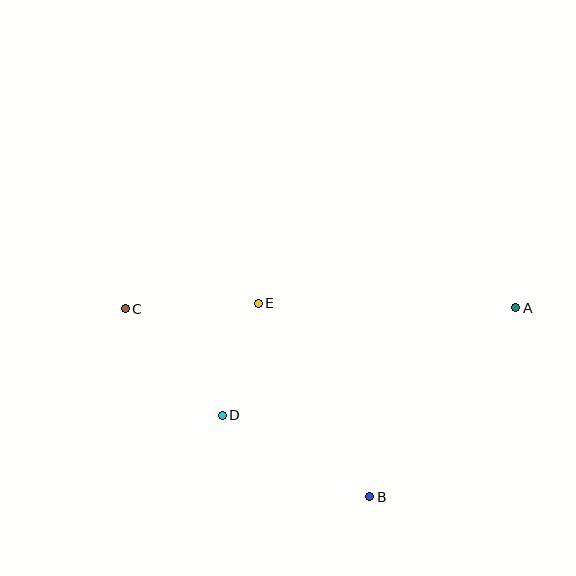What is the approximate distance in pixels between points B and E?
The distance between B and E is approximately 223 pixels.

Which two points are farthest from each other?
Points A and C are farthest from each other.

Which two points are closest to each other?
Points D and E are closest to each other.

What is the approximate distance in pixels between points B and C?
The distance between B and C is approximately 309 pixels.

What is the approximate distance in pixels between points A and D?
The distance between A and D is approximately 313 pixels.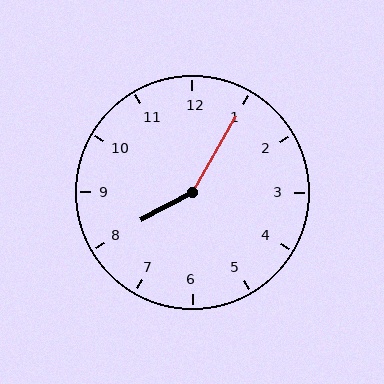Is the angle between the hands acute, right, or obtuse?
It is obtuse.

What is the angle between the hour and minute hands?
Approximately 148 degrees.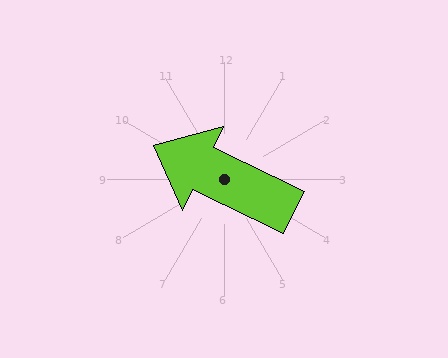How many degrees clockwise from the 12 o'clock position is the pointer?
Approximately 296 degrees.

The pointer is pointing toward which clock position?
Roughly 10 o'clock.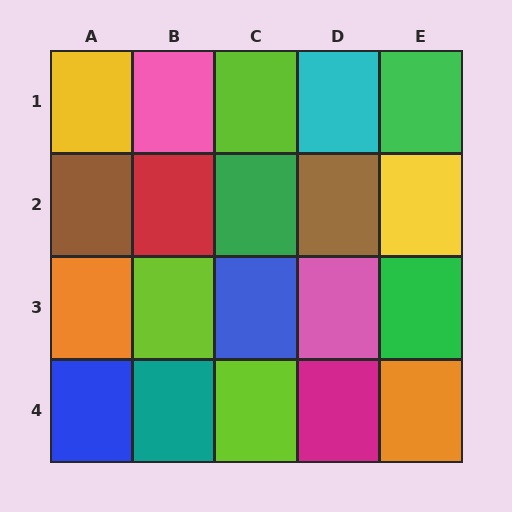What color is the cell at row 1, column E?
Green.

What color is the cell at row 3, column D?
Pink.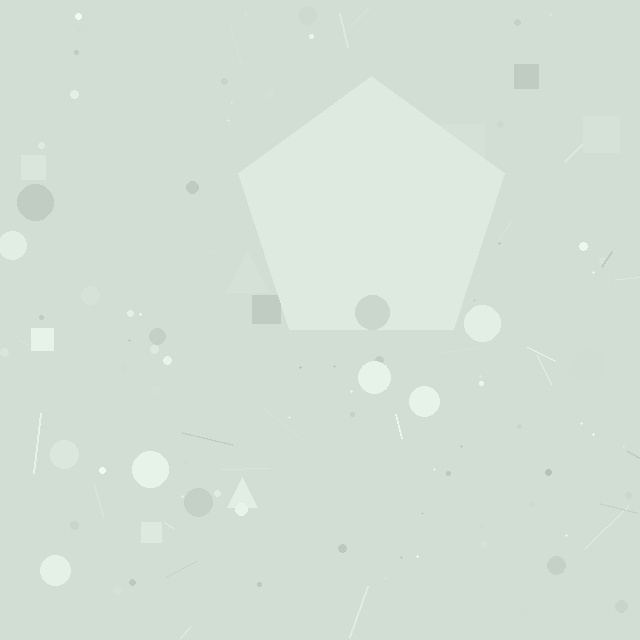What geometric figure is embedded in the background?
A pentagon is embedded in the background.